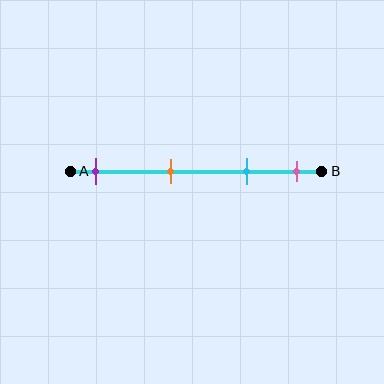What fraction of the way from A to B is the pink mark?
The pink mark is approximately 90% (0.9) of the way from A to B.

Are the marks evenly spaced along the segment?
No, the marks are not evenly spaced.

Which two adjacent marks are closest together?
The cyan and pink marks are the closest adjacent pair.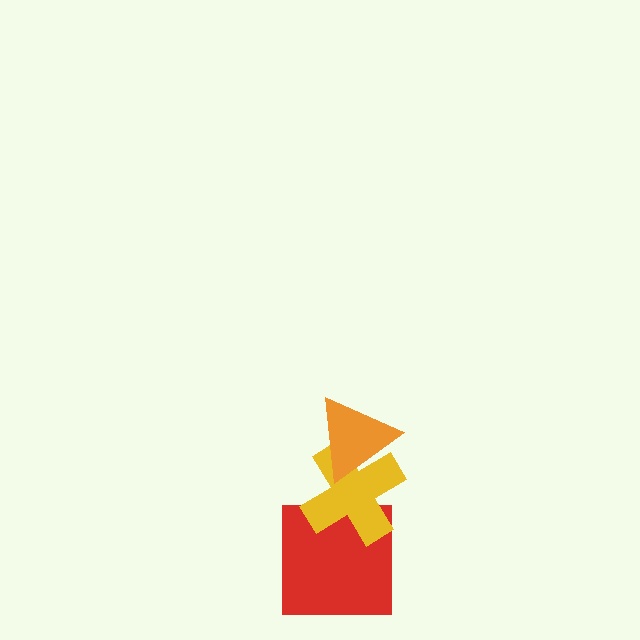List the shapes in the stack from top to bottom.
From top to bottom: the orange triangle, the yellow cross, the red square.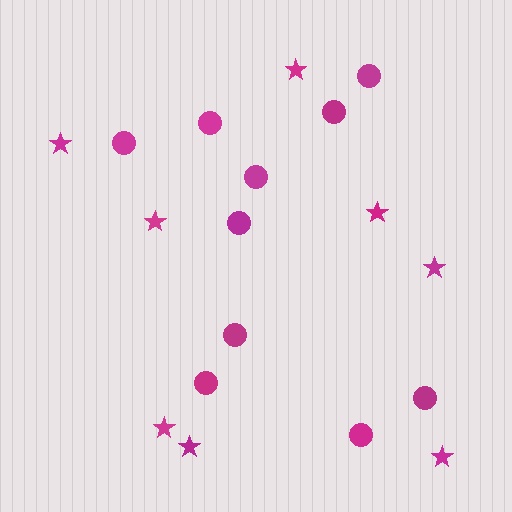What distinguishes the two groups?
There are 2 groups: one group of stars (8) and one group of circles (10).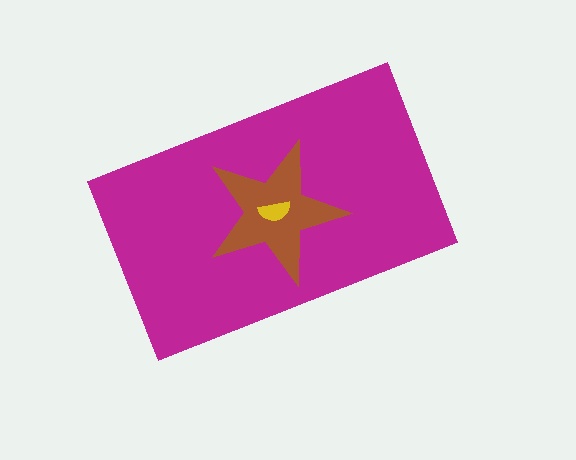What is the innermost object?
The yellow semicircle.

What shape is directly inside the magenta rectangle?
The brown star.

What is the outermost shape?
The magenta rectangle.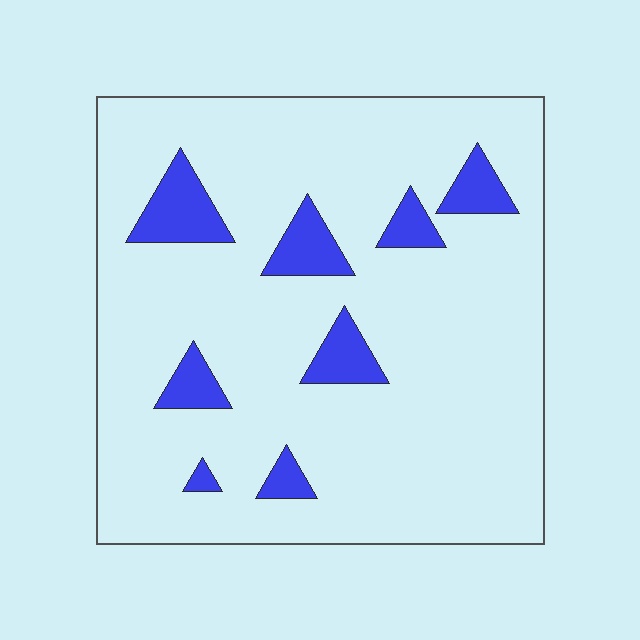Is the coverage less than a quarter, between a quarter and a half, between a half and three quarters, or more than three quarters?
Less than a quarter.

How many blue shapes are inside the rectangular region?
8.